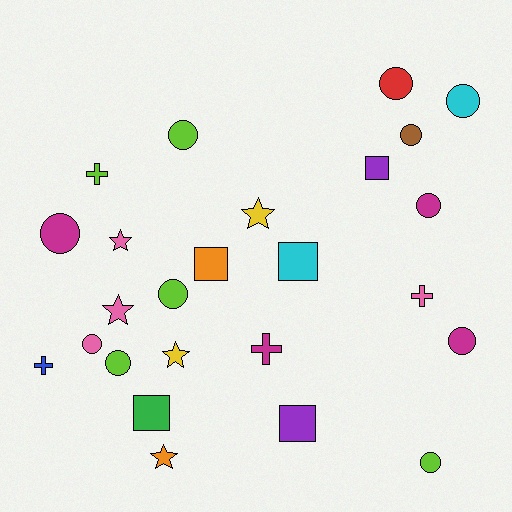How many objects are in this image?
There are 25 objects.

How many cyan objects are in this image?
There are 2 cyan objects.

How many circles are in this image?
There are 11 circles.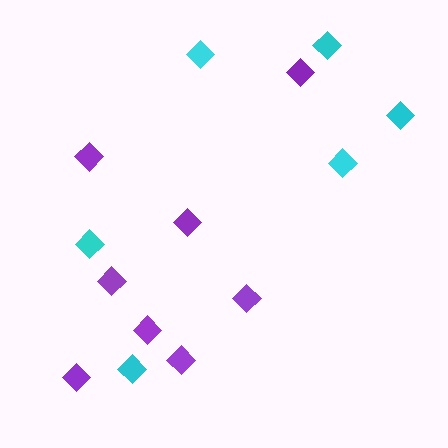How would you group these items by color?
There are 2 groups: one group of purple diamonds (8) and one group of cyan diamonds (6).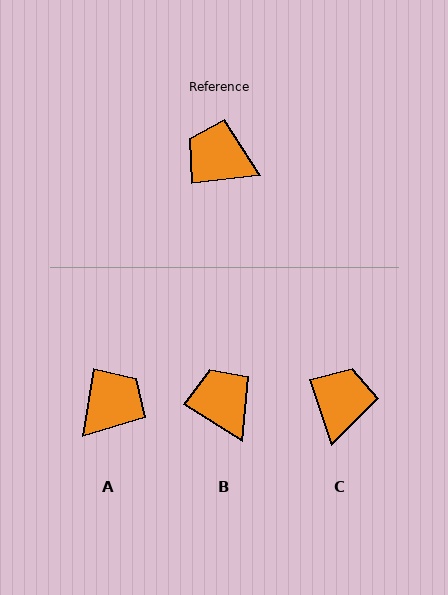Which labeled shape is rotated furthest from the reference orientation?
A, about 105 degrees away.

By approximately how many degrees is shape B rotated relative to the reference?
Approximately 38 degrees clockwise.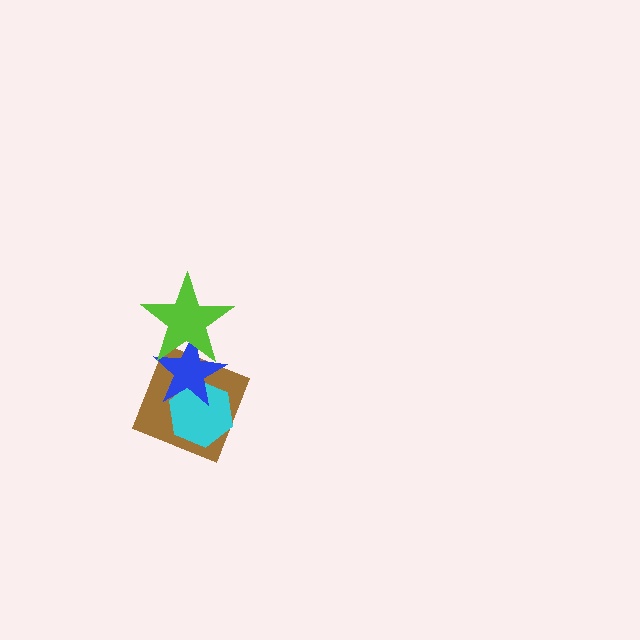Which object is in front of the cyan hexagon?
The blue star is in front of the cyan hexagon.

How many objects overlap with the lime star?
2 objects overlap with the lime star.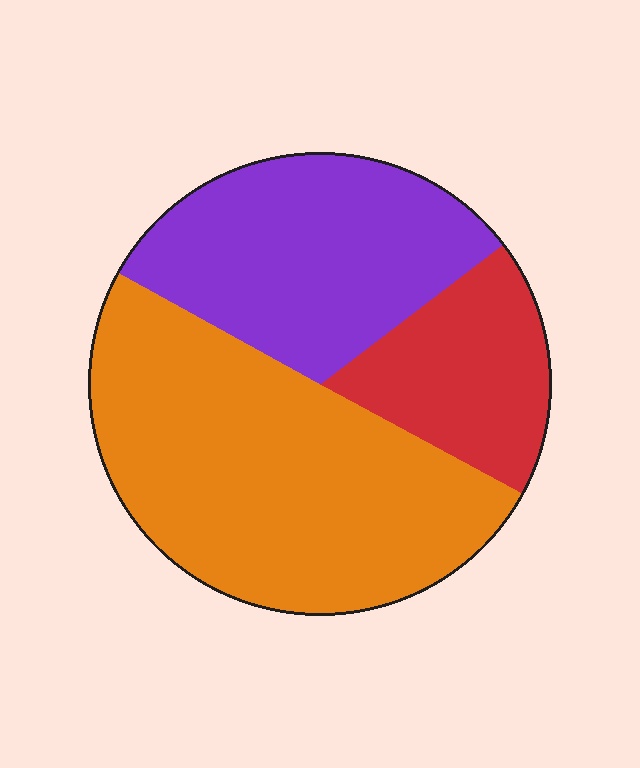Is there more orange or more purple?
Orange.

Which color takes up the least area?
Red, at roughly 20%.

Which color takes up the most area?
Orange, at roughly 50%.